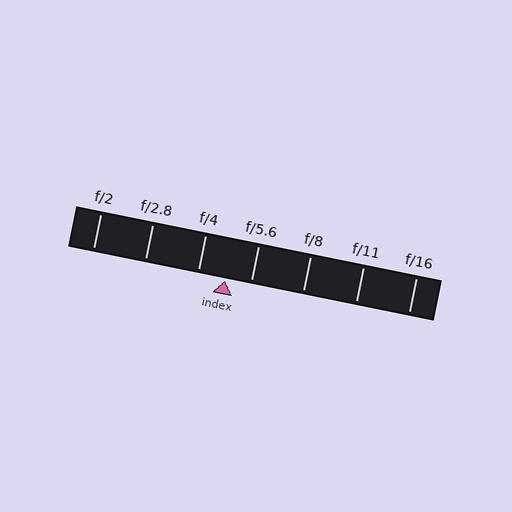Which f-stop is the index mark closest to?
The index mark is closest to f/5.6.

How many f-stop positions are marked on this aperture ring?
There are 7 f-stop positions marked.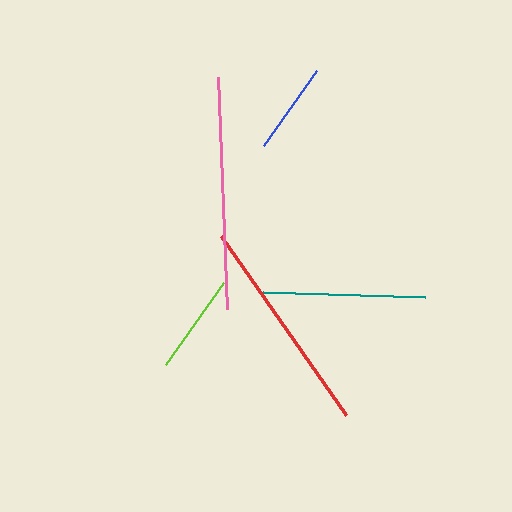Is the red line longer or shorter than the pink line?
The pink line is longer than the red line.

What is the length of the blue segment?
The blue segment is approximately 92 pixels long.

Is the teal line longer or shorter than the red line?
The red line is longer than the teal line.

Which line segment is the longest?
The pink line is the longest at approximately 233 pixels.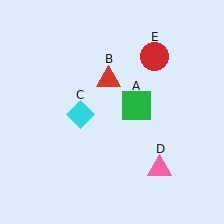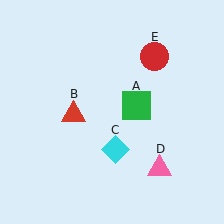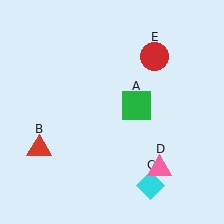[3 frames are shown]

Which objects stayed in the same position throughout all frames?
Green square (object A) and pink triangle (object D) and red circle (object E) remained stationary.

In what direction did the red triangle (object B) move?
The red triangle (object B) moved down and to the left.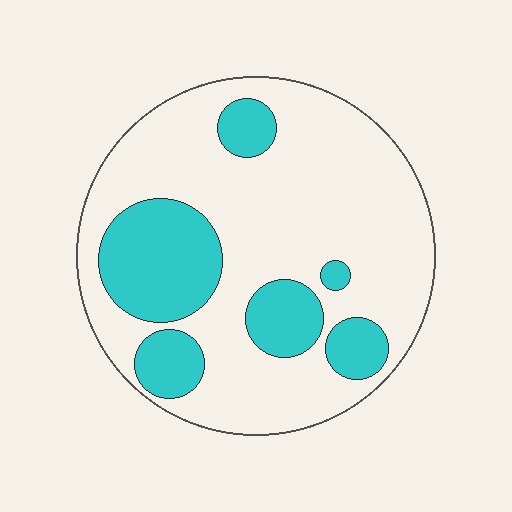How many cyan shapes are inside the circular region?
6.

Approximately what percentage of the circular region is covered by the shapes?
Approximately 25%.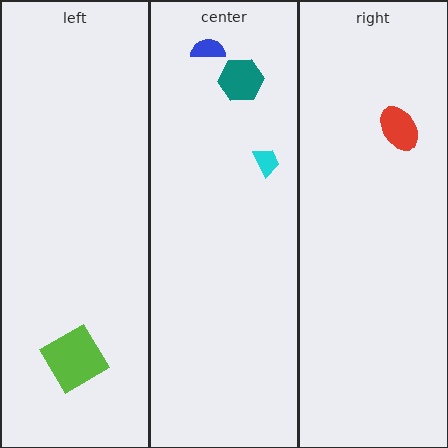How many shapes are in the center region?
3.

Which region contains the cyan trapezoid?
The center region.